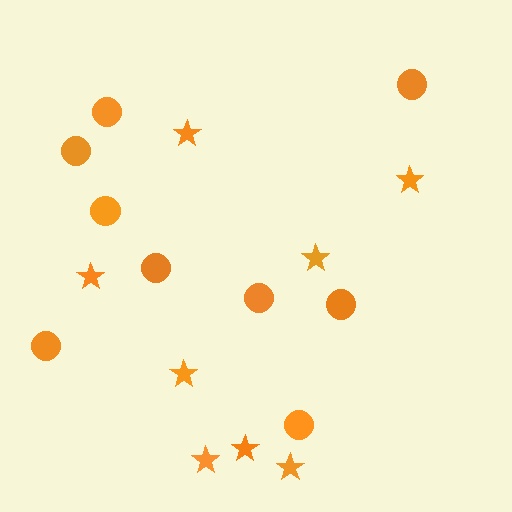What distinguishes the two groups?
There are 2 groups: one group of stars (8) and one group of circles (9).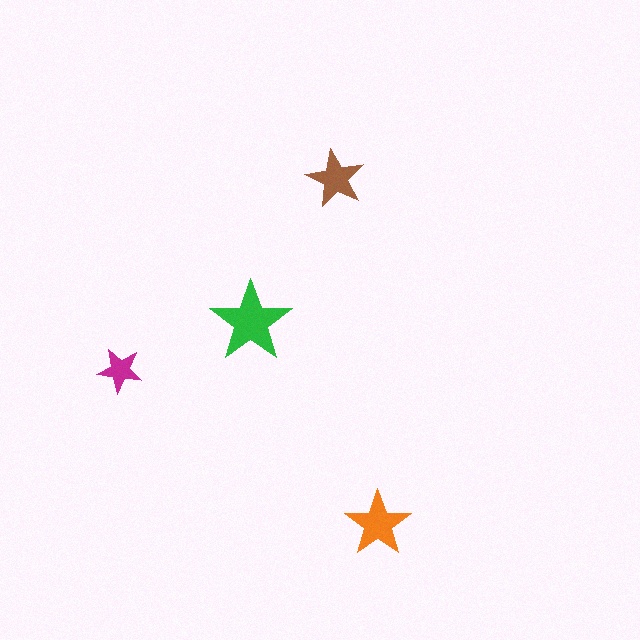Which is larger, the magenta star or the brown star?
The brown one.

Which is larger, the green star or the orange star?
The green one.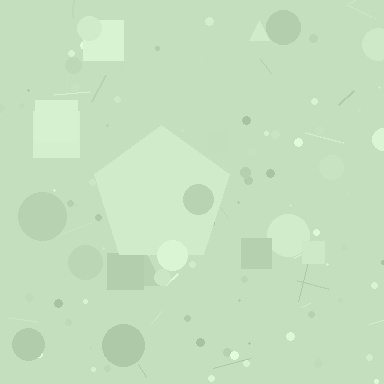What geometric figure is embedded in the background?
A pentagon is embedded in the background.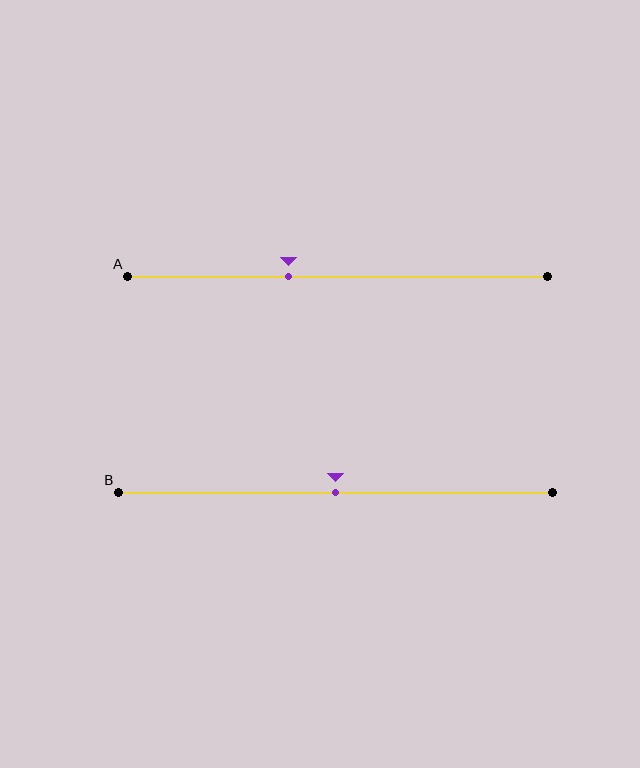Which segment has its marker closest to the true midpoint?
Segment B has its marker closest to the true midpoint.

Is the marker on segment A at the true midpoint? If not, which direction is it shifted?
No, the marker on segment A is shifted to the left by about 12% of the segment length.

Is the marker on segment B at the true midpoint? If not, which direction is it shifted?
Yes, the marker on segment B is at the true midpoint.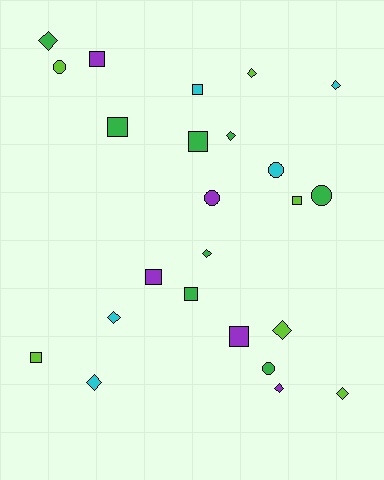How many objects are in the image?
There are 24 objects.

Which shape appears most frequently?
Diamond, with 10 objects.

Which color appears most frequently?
Green, with 8 objects.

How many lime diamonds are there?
There are 3 lime diamonds.